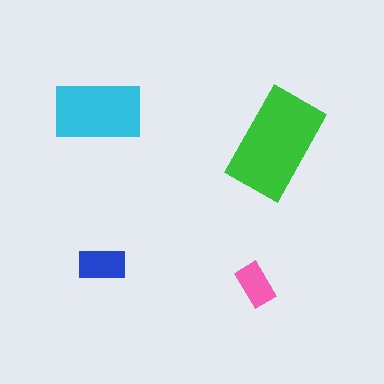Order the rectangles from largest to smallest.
the green one, the cyan one, the blue one, the pink one.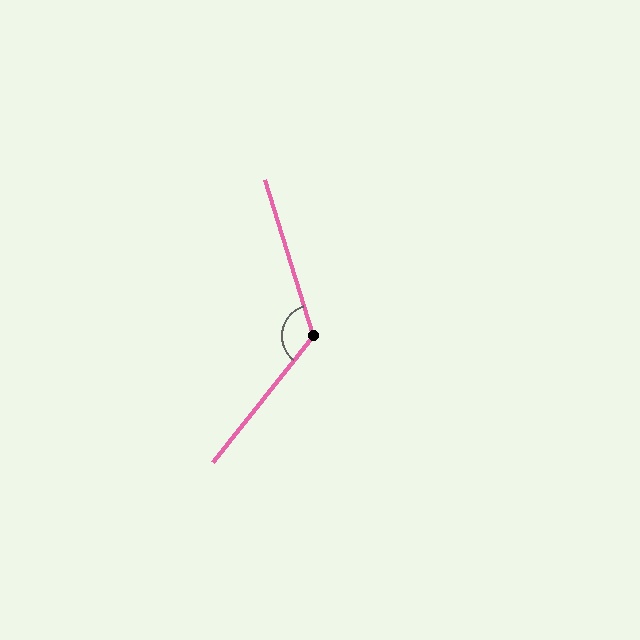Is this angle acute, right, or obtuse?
It is obtuse.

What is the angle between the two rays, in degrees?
Approximately 124 degrees.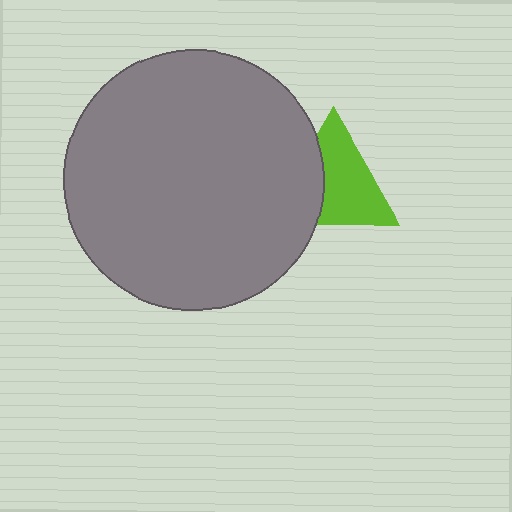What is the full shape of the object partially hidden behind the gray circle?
The partially hidden object is a lime triangle.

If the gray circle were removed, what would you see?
You would see the complete lime triangle.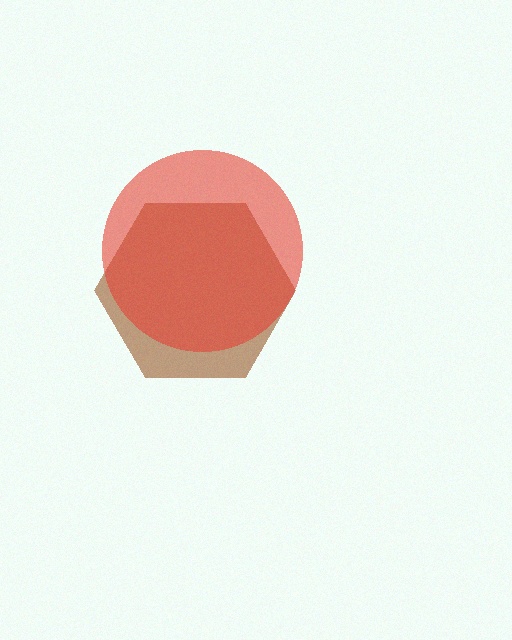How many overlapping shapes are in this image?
There are 2 overlapping shapes in the image.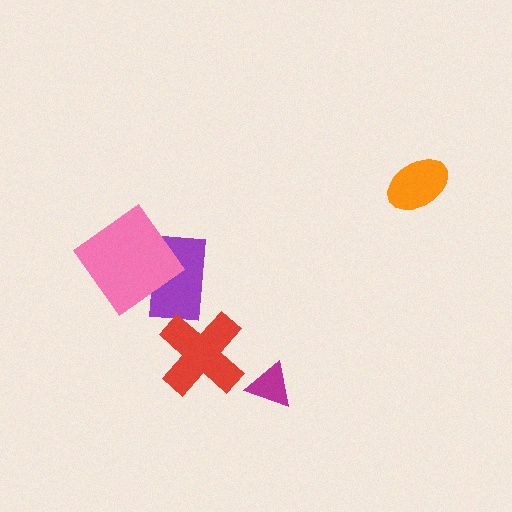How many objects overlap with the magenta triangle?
0 objects overlap with the magenta triangle.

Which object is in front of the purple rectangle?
The pink diamond is in front of the purple rectangle.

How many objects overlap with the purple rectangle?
1 object overlaps with the purple rectangle.